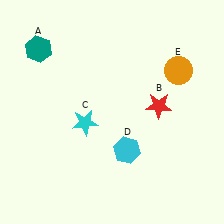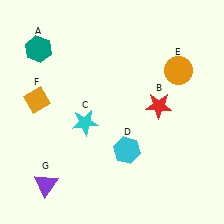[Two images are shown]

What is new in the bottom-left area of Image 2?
A purple triangle (G) was added in the bottom-left area of Image 2.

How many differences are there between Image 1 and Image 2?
There are 2 differences between the two images.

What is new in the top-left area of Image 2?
An orange diamond (F) was added in the top-left area of Image 2.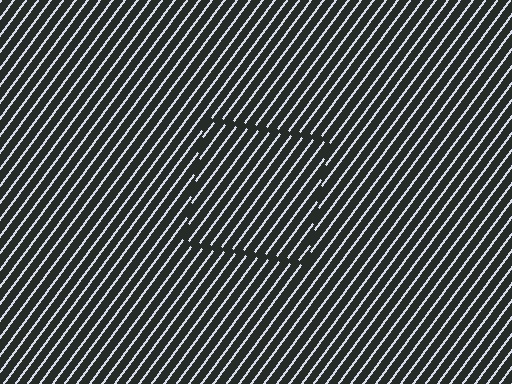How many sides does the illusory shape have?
4 sides — the line-ends trace a square.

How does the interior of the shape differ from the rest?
The interior of the shape contains the same grating, shifted by half a period — the contour is defined by the phase discontinuity where line-ends from the inner and outer gratings abut.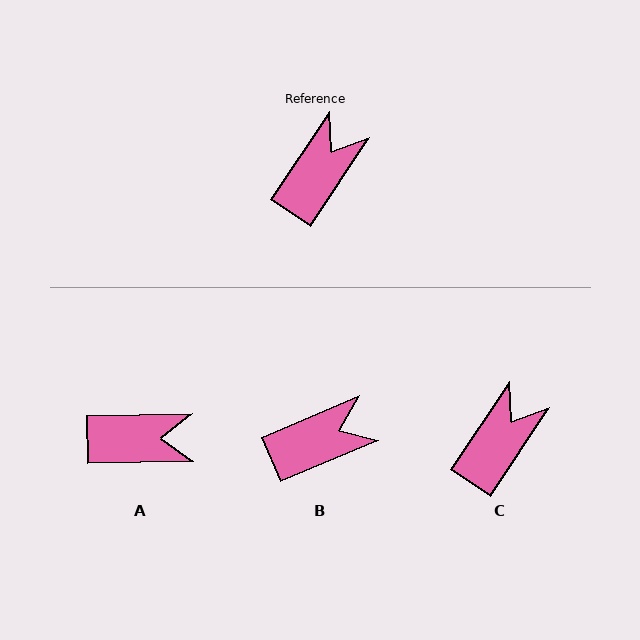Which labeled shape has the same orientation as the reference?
C.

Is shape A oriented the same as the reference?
No, it is off by about 55 degrees.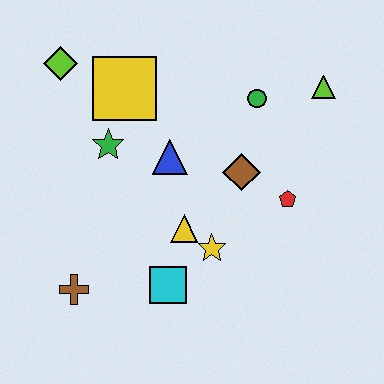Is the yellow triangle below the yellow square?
Yes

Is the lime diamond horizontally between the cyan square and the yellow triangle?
No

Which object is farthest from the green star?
The lime triangle is farthest from the green star.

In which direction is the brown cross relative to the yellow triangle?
The brown cross is to the left of the yellow triangle.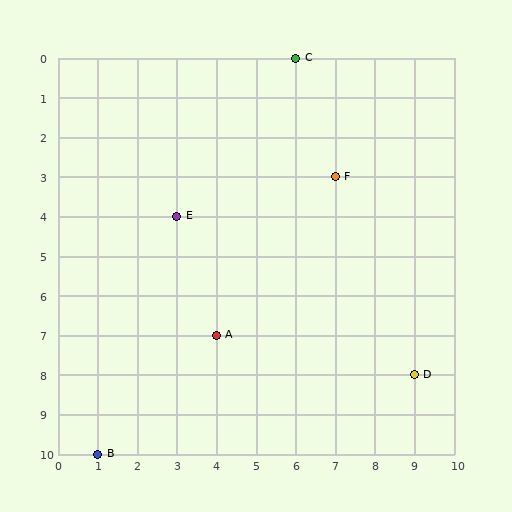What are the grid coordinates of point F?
Point F is at grid coordinates (7, 3).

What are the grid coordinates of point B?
Point B is at grid coordinates (1, 10).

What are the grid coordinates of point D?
Point D is at grid coordinates (9, 8).